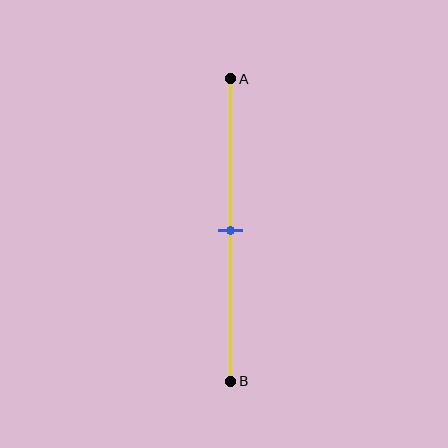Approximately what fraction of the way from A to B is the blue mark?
The blue mark is approximately 50% of the way from A to B.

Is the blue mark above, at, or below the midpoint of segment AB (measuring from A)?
The blue mark is approximately at the midpoint of segment AB.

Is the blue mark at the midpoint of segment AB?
Yes, the mark is approximately at the midpoint.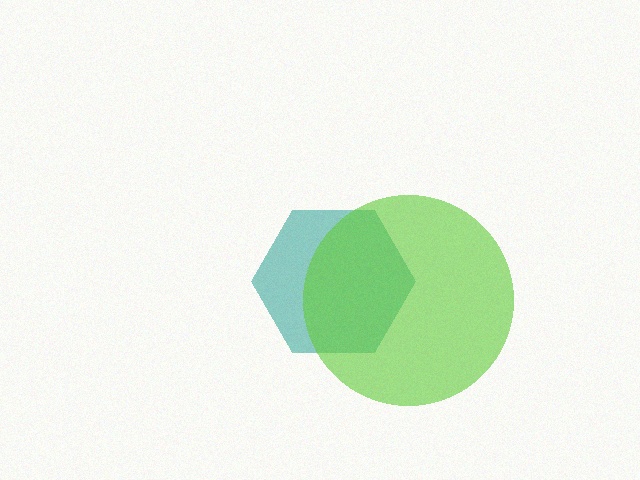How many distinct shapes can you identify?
There are 2 distinct shapes: a teal hexagon, a lime circle.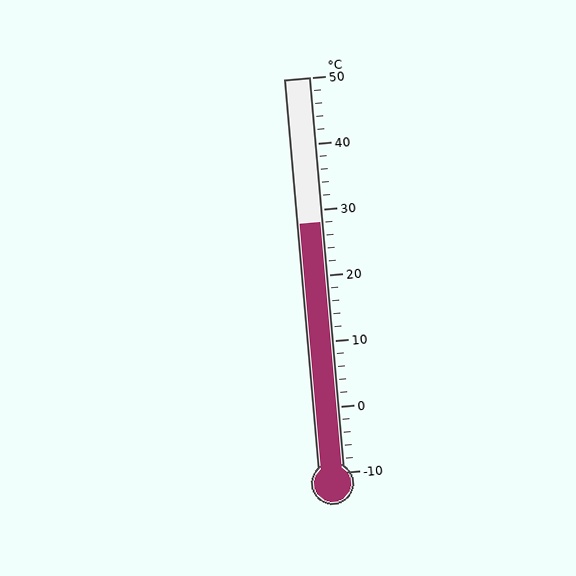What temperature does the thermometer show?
The thermometer shows approximately 28°C.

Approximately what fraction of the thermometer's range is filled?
The thermometer is filled to approximately 65% of its range.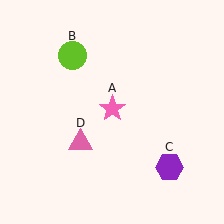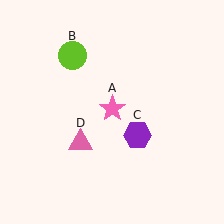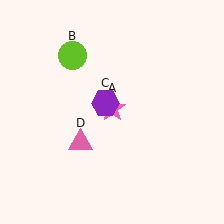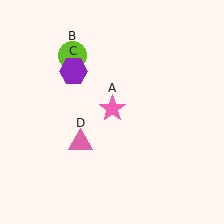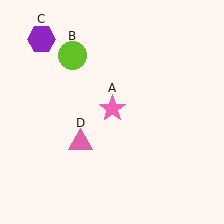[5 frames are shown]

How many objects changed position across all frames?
1 object changed position: purple hexagon (object C).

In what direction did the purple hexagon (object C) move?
The purple hexagon (object C) moved up and to the left.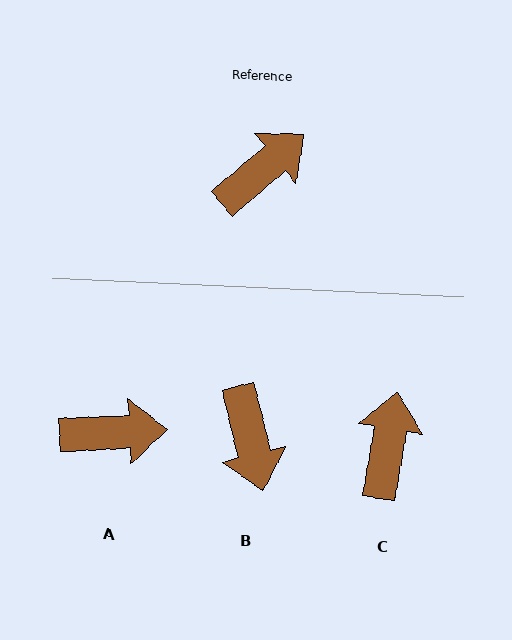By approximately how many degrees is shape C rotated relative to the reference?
Approximately 40 degrees counter-clockwise.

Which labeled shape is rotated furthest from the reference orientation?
B, about 116 degrees away.